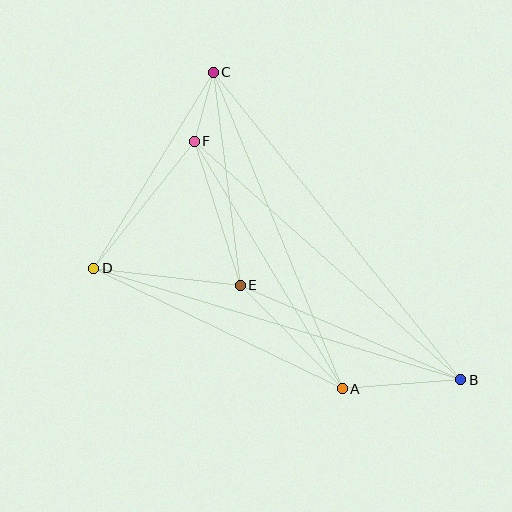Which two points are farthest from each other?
Points B and C are farthest from each other.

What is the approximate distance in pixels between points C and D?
The distance between C and D is approximately 230 pixels.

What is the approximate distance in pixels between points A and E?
The distance between A and E is approximately 145 pixels.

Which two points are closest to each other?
Points C and F are closest to each other.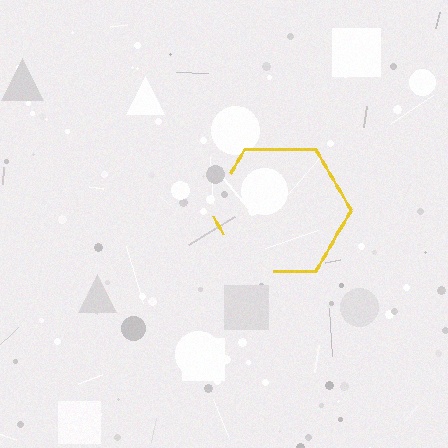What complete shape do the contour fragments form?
The contour fragments form a hexagon.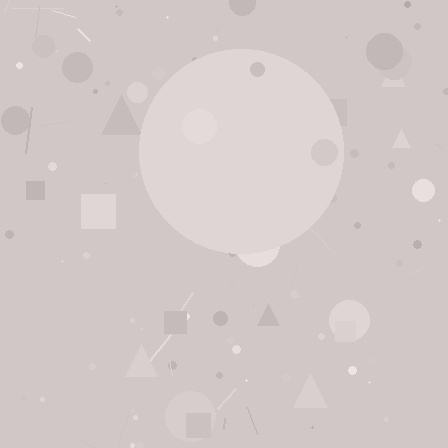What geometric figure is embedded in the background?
A circle is embedded in the background.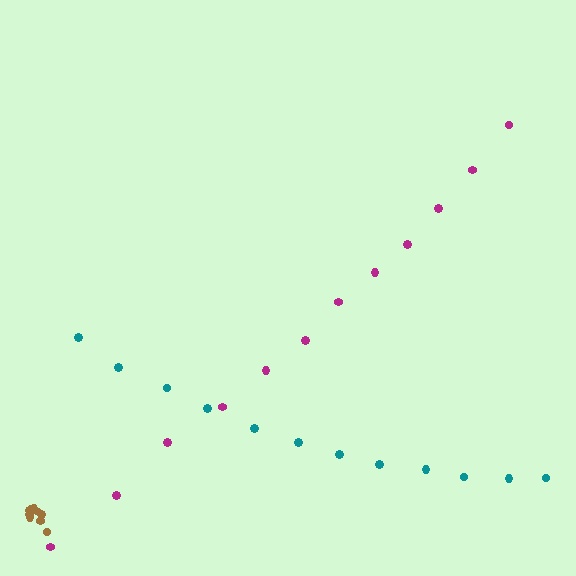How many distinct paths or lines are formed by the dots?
There are 3 distinct paths.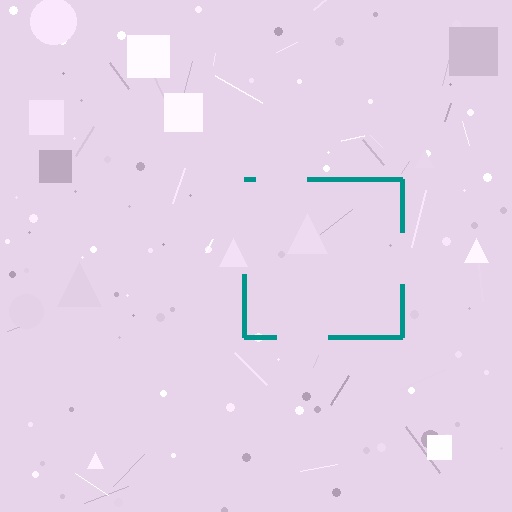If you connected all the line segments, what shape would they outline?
They would outline a square.